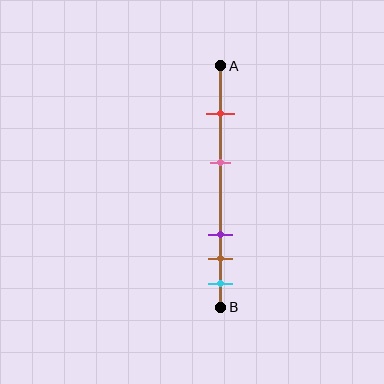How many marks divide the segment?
There are 5 marks dividing the segment.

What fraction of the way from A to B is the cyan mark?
The cyan mark is approximately 90% (0.9) of the way from A to B.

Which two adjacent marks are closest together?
The brown and cyan marks are the closest adjacent pair.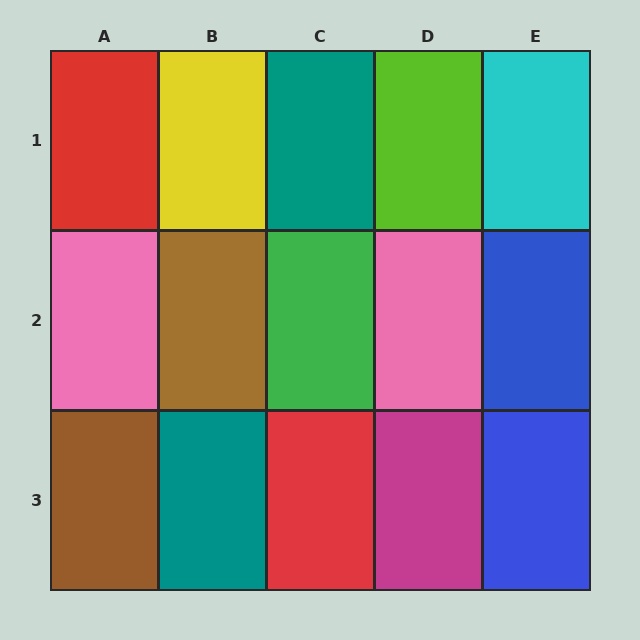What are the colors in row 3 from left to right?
Brown, teal, red, magenta, blue.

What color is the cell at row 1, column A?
Red.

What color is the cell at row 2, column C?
Green.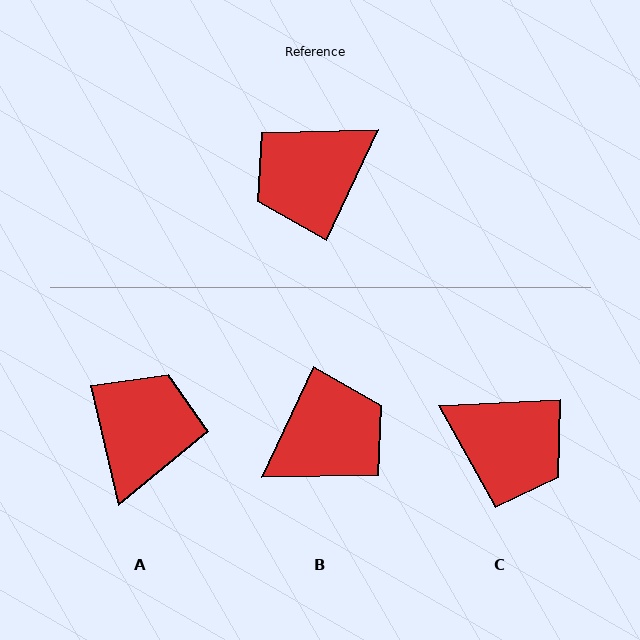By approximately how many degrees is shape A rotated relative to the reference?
Approximately 142 degrees clockwise.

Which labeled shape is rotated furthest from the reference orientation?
B, about 180 degrees away.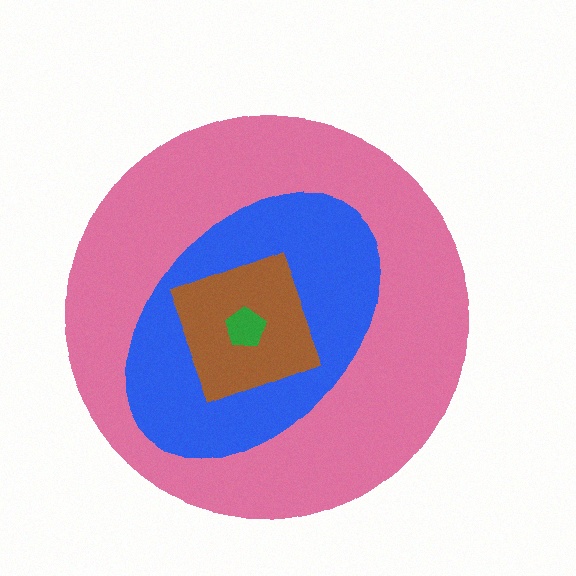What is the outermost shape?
The pink circle.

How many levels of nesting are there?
4.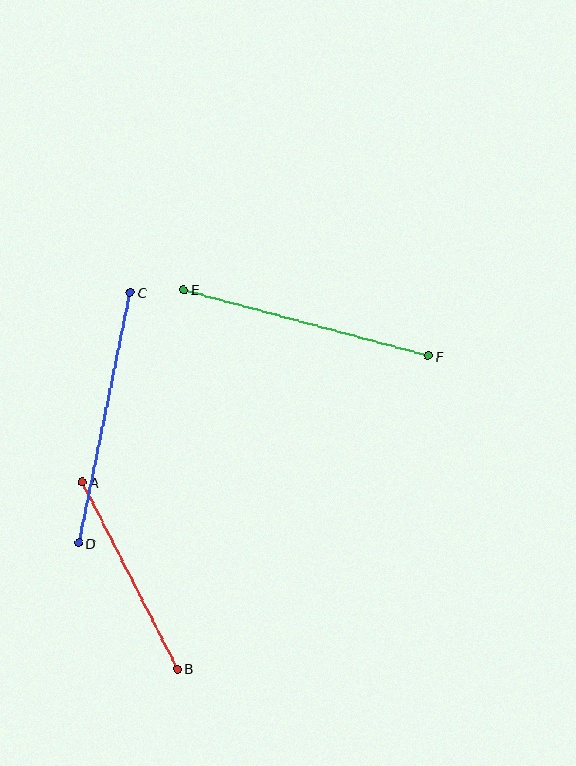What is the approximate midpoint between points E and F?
The midpoint is at approximately (306, 323) pixels.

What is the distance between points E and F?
The distance is approximately 254 pixels.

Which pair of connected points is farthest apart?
Points C and D are farthest apart.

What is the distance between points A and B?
The distance is approximately 209 pixels.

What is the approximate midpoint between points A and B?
The midpoint is at approximately (130, 576) pixels.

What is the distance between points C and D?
The distance is approximately 256 pixels.